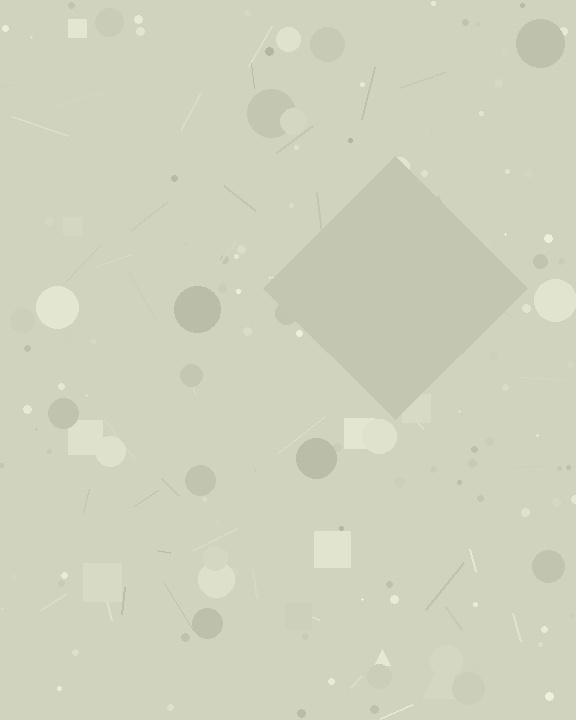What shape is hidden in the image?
A diamond is hidden in the image.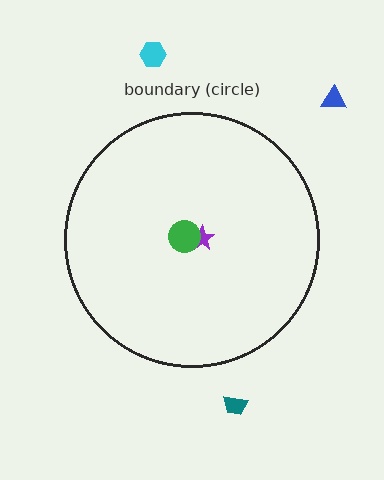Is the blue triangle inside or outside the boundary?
Outside.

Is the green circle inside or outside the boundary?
Inside.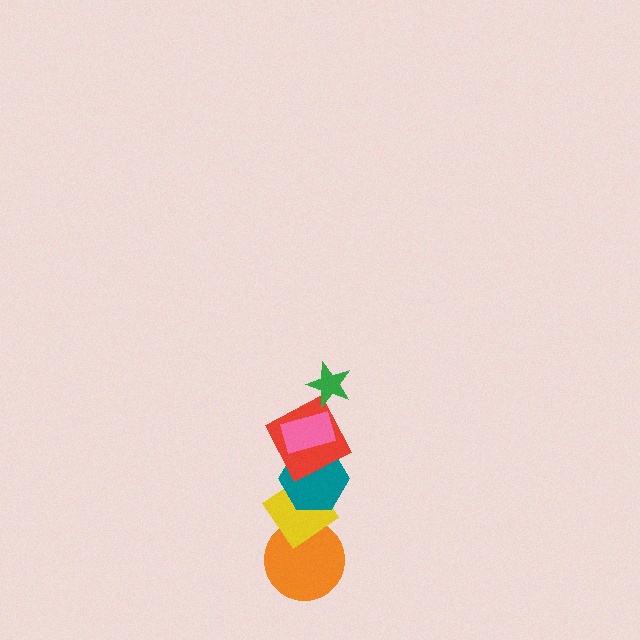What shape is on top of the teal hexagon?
The red square is on top of the teal hexagon.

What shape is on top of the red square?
The pink rectangle is on top of the red square.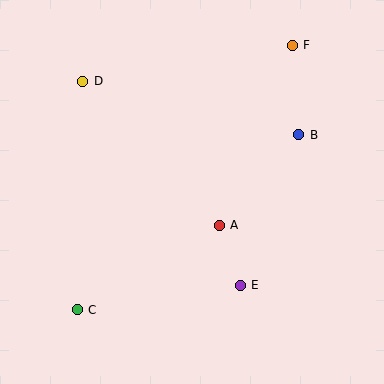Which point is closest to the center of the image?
Point A at (219, 225) is closest to the center.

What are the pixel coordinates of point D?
Point D is at (83, 81).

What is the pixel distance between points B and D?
The distance between B and D is 223 pixels.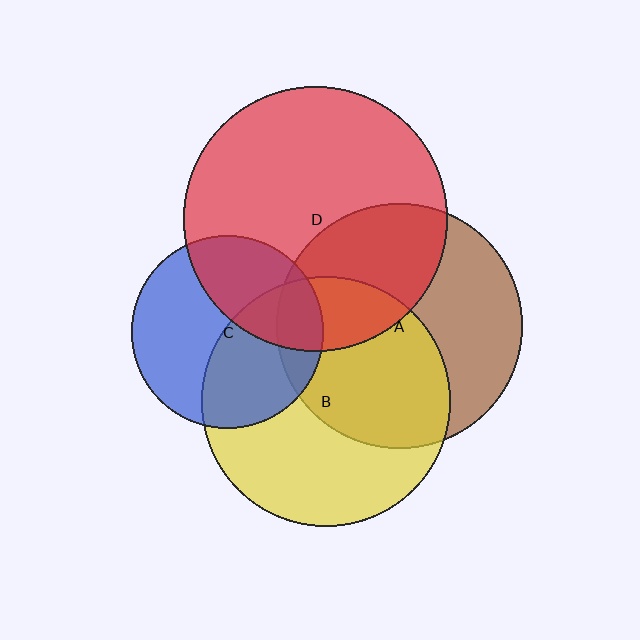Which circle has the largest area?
Circle D (red).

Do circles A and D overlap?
Yes.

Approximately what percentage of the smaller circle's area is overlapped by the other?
Approximately 40%.